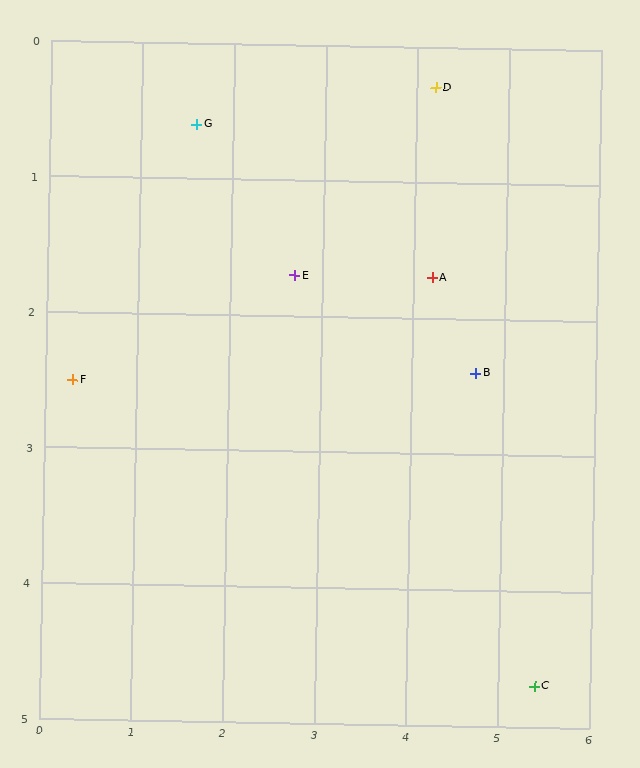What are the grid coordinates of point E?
Point E is at approximately (2.7, 1.7).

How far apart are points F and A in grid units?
Points F and A are about 4.0 grid units apart.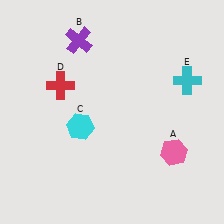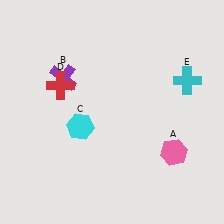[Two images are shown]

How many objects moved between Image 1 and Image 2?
1 object moved between the two images.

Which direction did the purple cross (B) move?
The purple cross (B) moved down.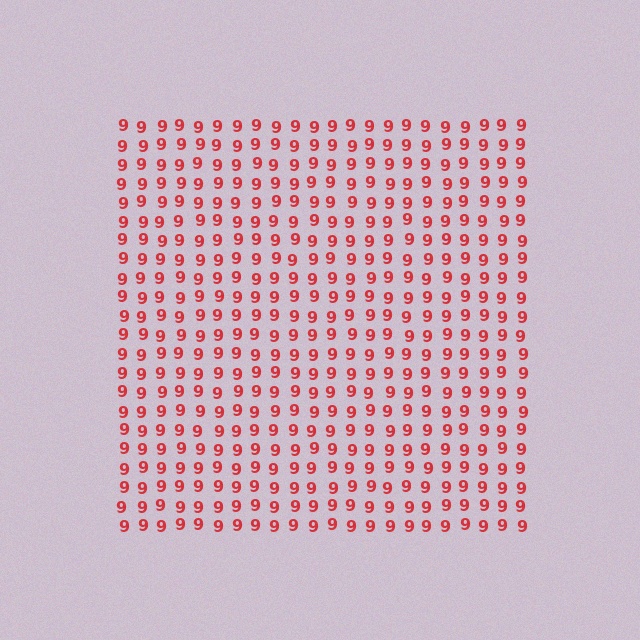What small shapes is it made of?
It is made of small digit 9's.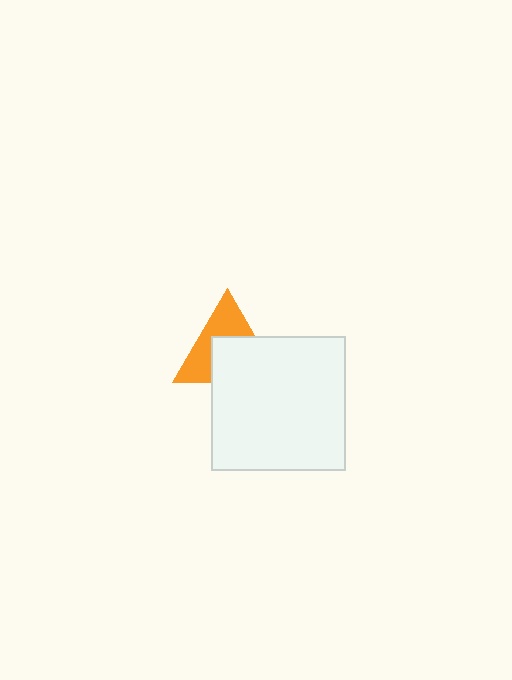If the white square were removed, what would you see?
You would see the complete orange triangle.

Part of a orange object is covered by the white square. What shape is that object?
It is a triangle.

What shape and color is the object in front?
The object in front is a white square.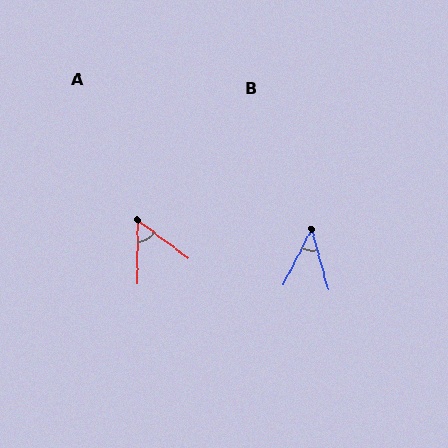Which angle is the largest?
A, at approximately 54 degrees.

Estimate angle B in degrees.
Approximately 42 degrees.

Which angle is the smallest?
B, at approximately 42 degrees.